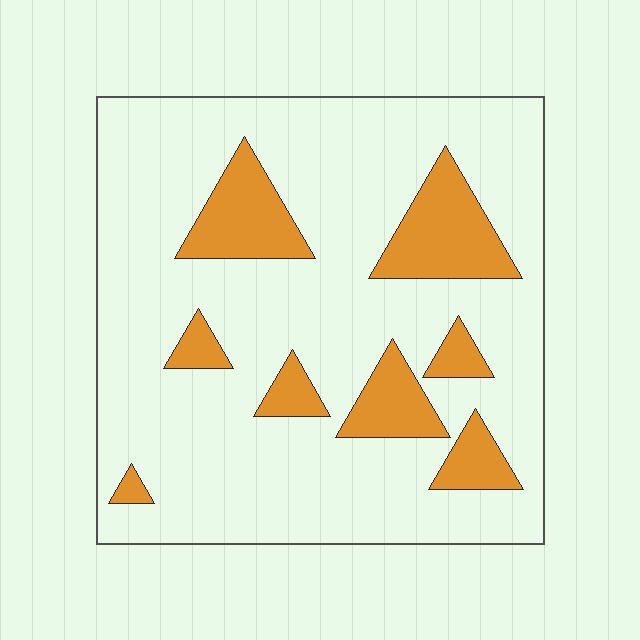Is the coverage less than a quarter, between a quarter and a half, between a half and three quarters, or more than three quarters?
Less than a quarter.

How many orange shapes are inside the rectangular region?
8.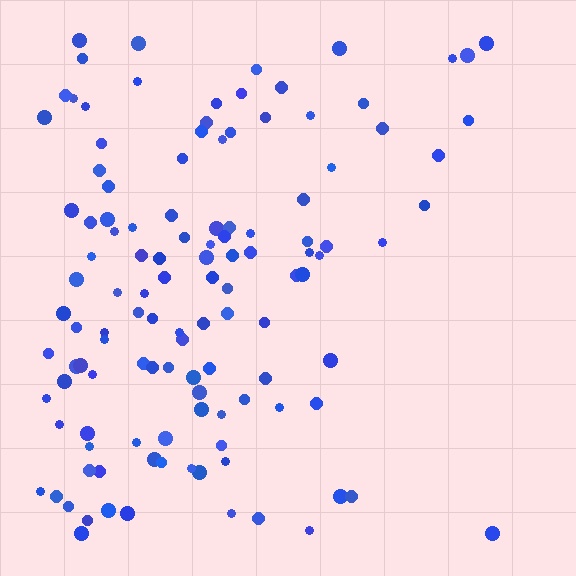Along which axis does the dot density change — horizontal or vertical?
Horizontal.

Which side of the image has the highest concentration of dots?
The left.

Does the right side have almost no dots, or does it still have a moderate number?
Still a moderate number, just noticeably fewer than the left.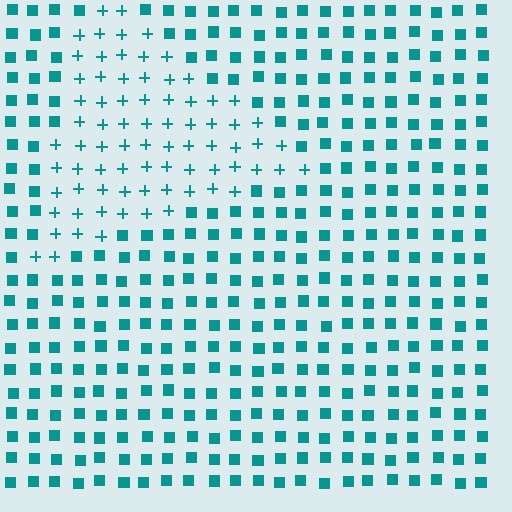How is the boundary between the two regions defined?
The boundary is defined by a change in element shape: plus signs inside vs. squares outside. All elements share the same color and spacing.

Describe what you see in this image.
The image is filled with small teal elements arranged in a uniform grid. A triangle-shaped region contains plus signs, while the surrounding area contains squares. The boundary is defined purely by the change in element shape.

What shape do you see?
I see a triangle.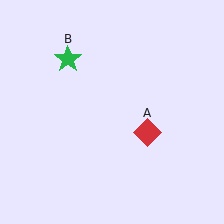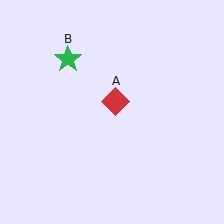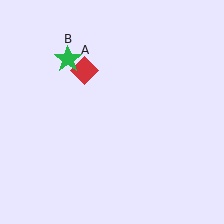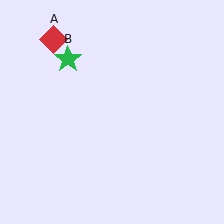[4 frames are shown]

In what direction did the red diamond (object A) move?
The red diamond (object A) moved up and to the left.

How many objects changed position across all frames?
1 object changed position: red diamond (object A).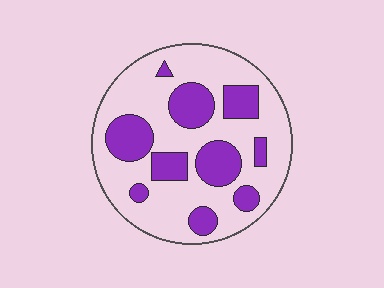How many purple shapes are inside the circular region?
10.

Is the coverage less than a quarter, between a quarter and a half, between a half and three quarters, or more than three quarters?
Between a quarter and a half.